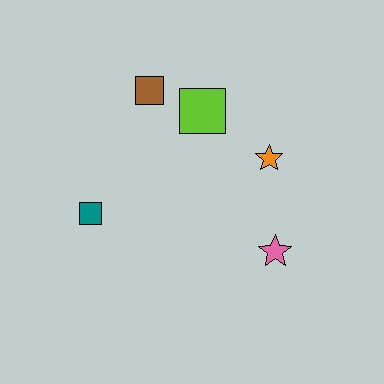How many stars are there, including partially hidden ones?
There are 2 stars.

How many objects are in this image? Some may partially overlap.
There are 5 objects.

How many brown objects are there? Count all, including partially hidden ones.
There is 1 brown object.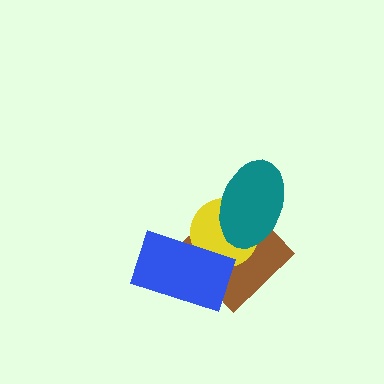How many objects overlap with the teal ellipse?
2 objects overlap with the teal ellipse.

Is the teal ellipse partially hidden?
No, no other shape covers it.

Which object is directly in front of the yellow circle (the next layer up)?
The blue rectangle is directly in front of the yellow circle.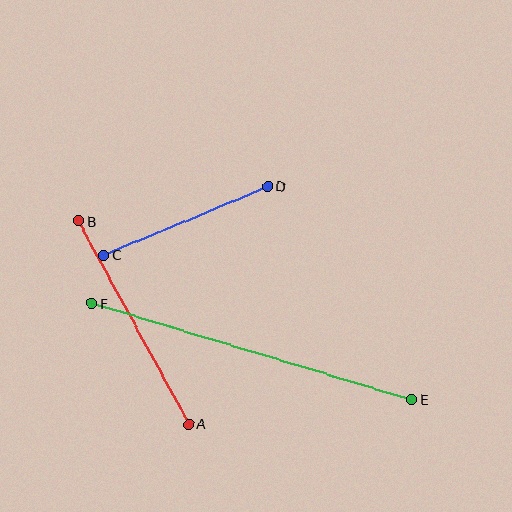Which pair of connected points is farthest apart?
Points E and F are farthest apart.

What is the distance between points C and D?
The distance is approximately 178 pixels.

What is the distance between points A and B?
The distance is approximately 231 pixels.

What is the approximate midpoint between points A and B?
The midpoint is at approximately (133, 322) pixels.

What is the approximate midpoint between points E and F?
The midpoint is at approximately (252, 351) pixels.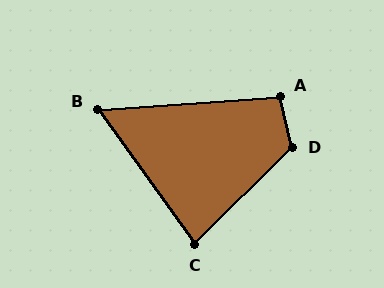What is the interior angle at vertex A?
Approximately 99 degrees (obtuse).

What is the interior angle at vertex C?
Approximately 81 degrees (acute).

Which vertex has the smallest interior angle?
B, at approximately 58 degrees.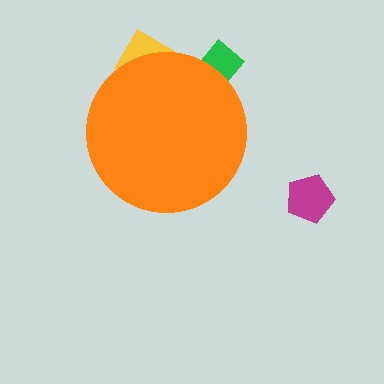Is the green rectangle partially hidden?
Yes, the green rectangle is partially hidden behind the orange circle.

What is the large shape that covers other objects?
An orange circle.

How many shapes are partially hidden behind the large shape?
2 shapes are partially hidden.